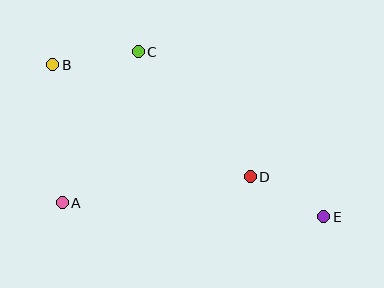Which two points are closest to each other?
Points D and E are closest to each other.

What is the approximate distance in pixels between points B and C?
The distance between B and C is approximately 86 pixels.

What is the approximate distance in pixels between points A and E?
The distance between A and E is approximately 262 pixels.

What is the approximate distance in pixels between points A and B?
The distance between A and B is approximately 139 pixels.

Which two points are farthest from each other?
Points B and E are farthest from each other.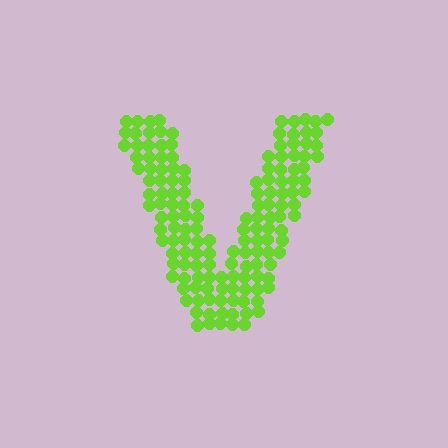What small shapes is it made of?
It is made of small circles.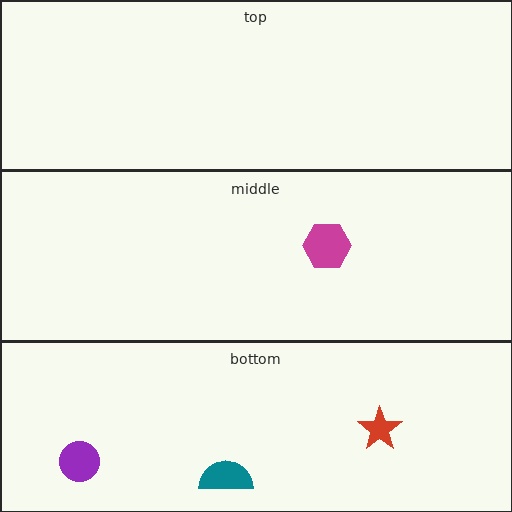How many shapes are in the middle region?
1.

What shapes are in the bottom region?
The teal semicircle, the red star, the purple circle.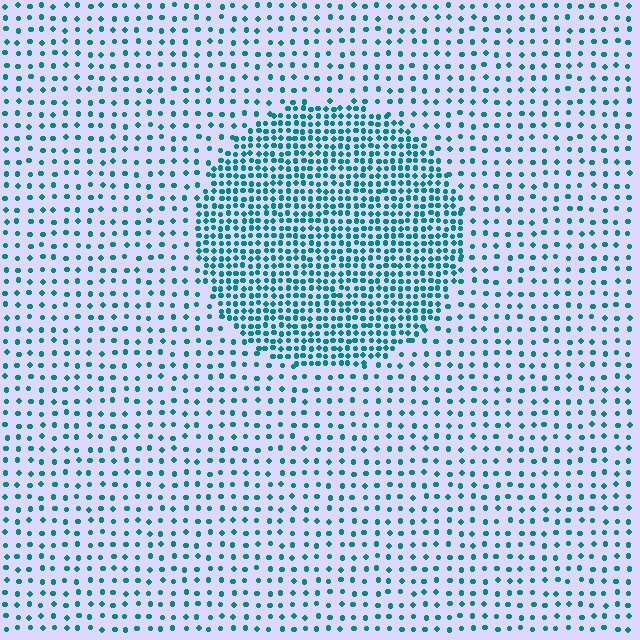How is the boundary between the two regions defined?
The boundary is defined by a change in element density (approximately 2.6x ratio). All elements are the same color, size, and shape.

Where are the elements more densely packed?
The elements are more densely packed inside the circle boundary.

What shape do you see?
I see a circle.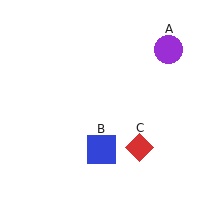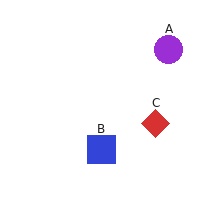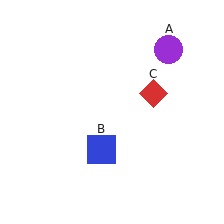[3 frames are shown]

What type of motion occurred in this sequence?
The red diamond (object C) rotated counterclockwise around the center of the scene.